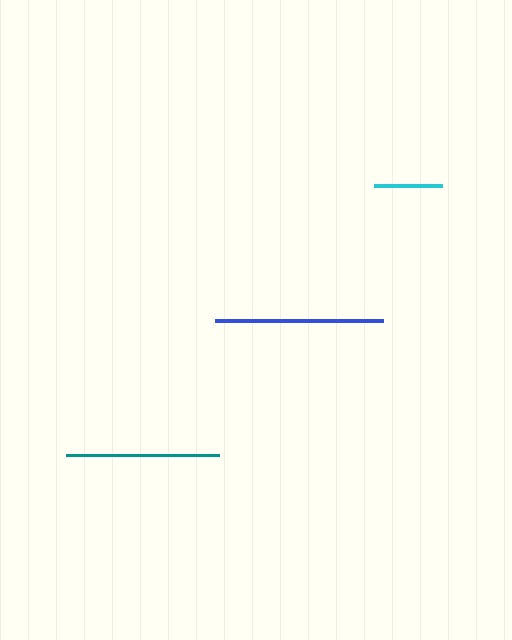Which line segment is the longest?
The blue line is the longest at approximately 168 pixels.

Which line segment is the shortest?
The cyan line is the shortest at approximately 68 pixels.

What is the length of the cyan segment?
The cyan segment is approximately 68 pixels long.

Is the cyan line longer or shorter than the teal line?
The teal line is longer than the cyan line.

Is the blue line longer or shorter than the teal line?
The blue line is longer than the teal line.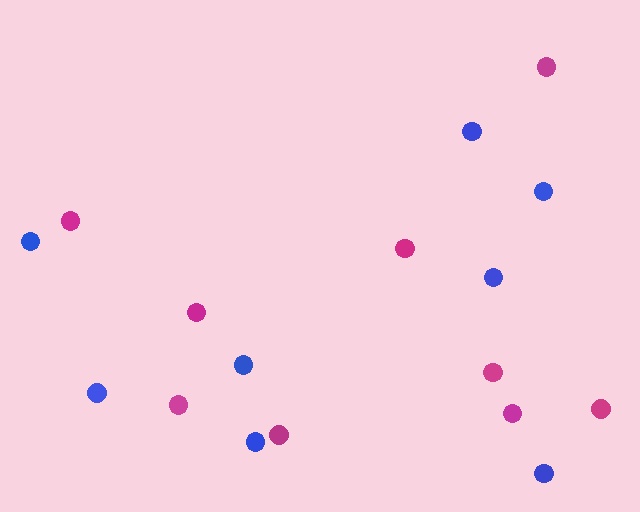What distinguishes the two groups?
There are 2 groups: one group of blue circles (8) and one group of magenta circles (9).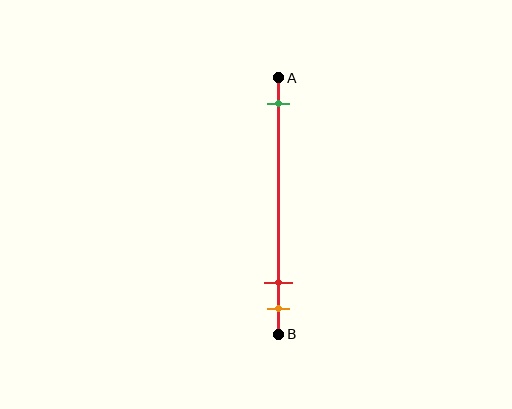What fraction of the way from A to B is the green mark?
The green mark is approximately 10% (0.1) of the way from A to B.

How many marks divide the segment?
There are 3 marks dividing the segment.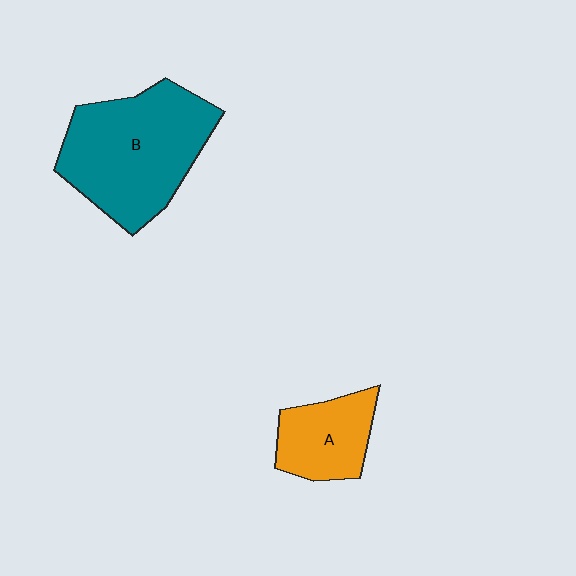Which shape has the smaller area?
Shape A (orange).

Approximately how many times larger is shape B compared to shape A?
Approximately 2.2 times.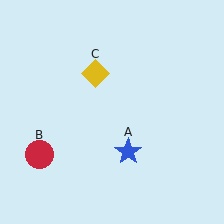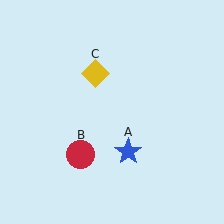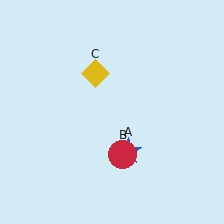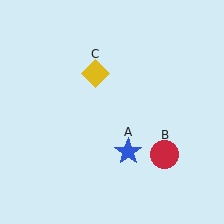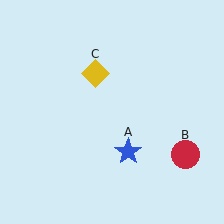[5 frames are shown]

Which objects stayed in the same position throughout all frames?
Blue star (object A) and yellow diamond (object C) remained stationary.